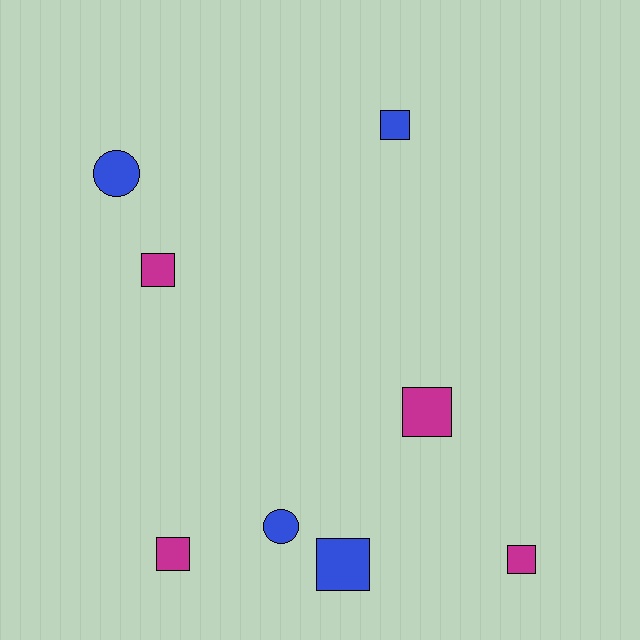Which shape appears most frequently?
Square, with 6 objects.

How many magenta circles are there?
There are no magenta circles.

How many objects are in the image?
There are 8 objects.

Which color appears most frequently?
Blue, with 4 objects.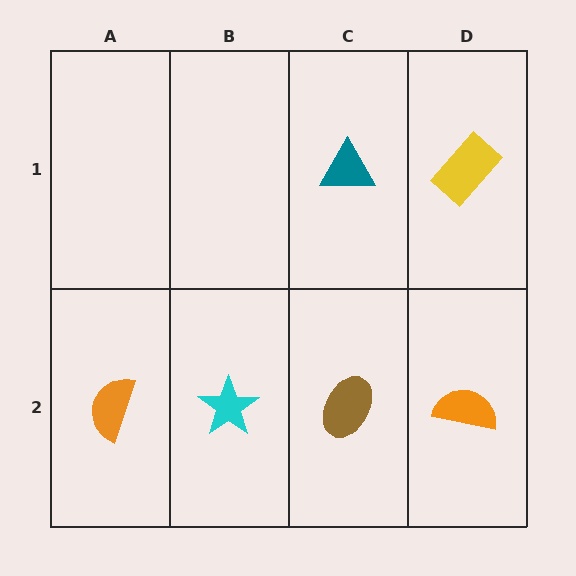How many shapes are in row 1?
2 shapes.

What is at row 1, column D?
A yellow rectangle.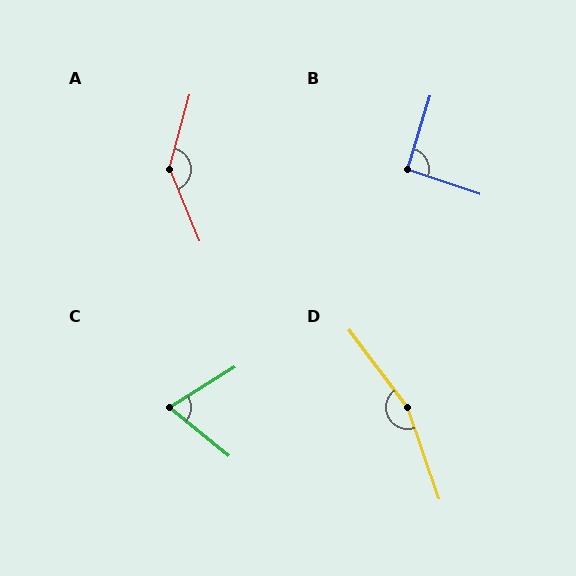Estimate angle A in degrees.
Approximately 142 degrees.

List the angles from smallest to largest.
C (71°), B (91°), A (142°), D (162°).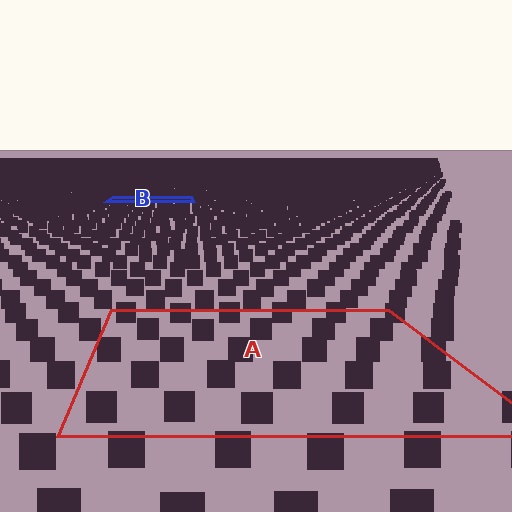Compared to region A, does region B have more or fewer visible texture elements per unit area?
Region B has more texture elements per unit area — they are packed more densely because it is farther away.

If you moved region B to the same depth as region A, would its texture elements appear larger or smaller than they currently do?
They would appear larger. At a closer depth, the same texture elements are projected at a bigger on-screen size.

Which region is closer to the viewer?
Region A is closer. The texture elements there are larger and more spread out.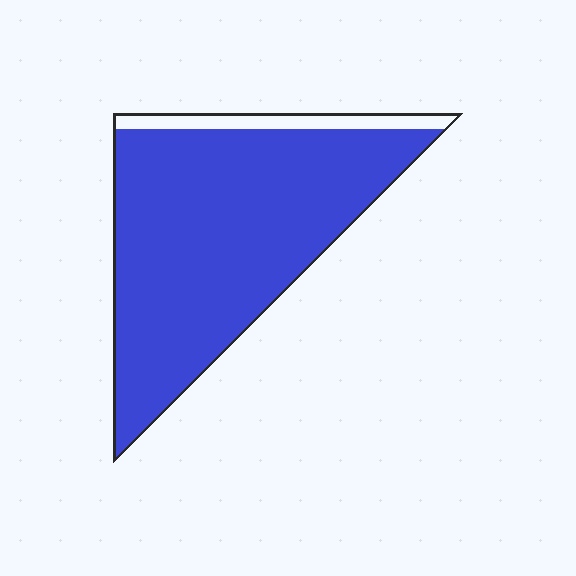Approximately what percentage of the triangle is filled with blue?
Approximately 90%.